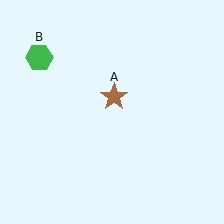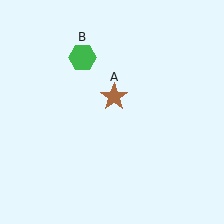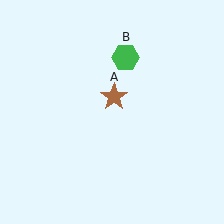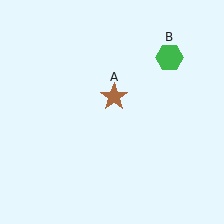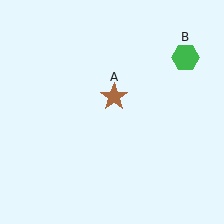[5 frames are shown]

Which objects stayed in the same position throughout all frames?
Brown star (object A) remained stationary.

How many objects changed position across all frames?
1 object changed position: green hexagon (object B).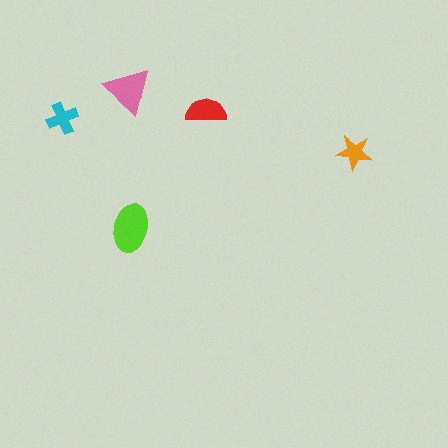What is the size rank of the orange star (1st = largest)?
5th.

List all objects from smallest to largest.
The orange star, the cyan cross, the red semicircle, the pink triangle, the lime ellipse.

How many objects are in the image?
There are 5 objects in the image.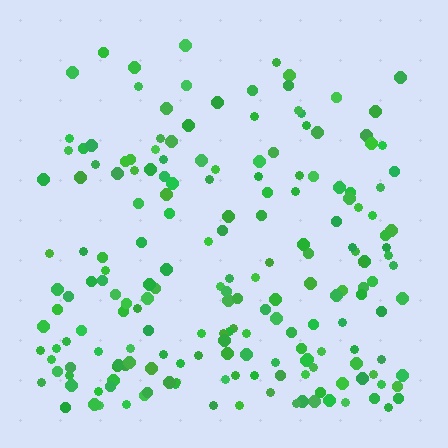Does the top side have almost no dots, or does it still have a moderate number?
Still a moderate number, just noticeably fewer than the bottom.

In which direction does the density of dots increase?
From top to bottom, with the bottom side densest.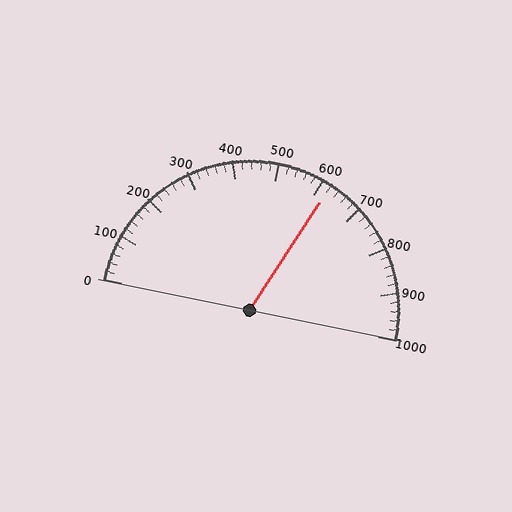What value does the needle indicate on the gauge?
The needle indicates approximately 620.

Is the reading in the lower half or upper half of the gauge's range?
The reading is in the upper half of the range (0 to 1000).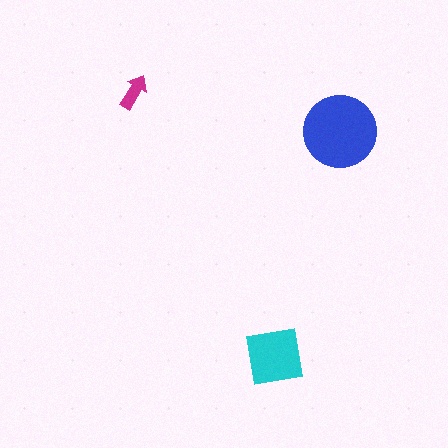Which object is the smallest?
The magenta arrow.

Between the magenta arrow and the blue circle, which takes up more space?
The blue circle.